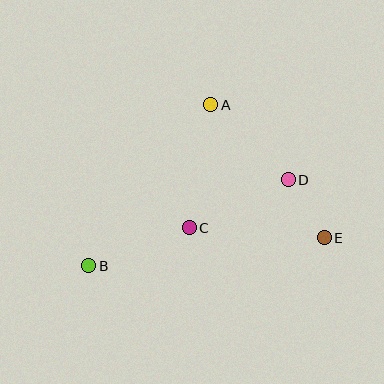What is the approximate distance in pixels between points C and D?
The distance between C and D is approximately 110 pixels.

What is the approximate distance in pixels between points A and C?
The distance between A and C is approximately 125 pixels.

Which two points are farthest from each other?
Points B and E are farthest from each other.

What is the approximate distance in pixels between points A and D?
The distance between A and D is approximately 108 pixels.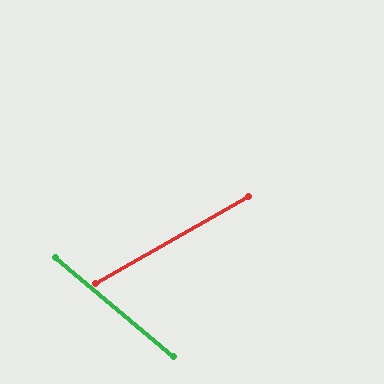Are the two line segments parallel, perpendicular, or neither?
Neither parallel nor perpendicular — they differ by about 70°.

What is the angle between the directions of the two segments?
Approximately 70 degrees.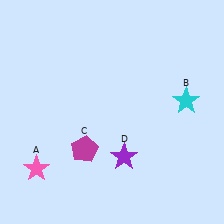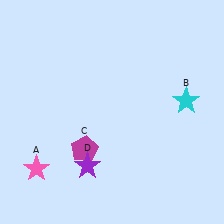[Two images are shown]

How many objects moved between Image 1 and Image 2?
1 object moved between the two images.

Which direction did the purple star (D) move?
The purple star (D) moved left.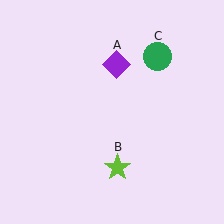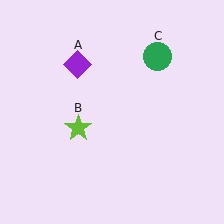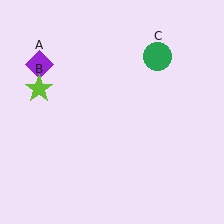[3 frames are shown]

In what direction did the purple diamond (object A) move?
The purple diamond (object A) moved left.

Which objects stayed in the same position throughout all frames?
Green circle (object C) remained stationary.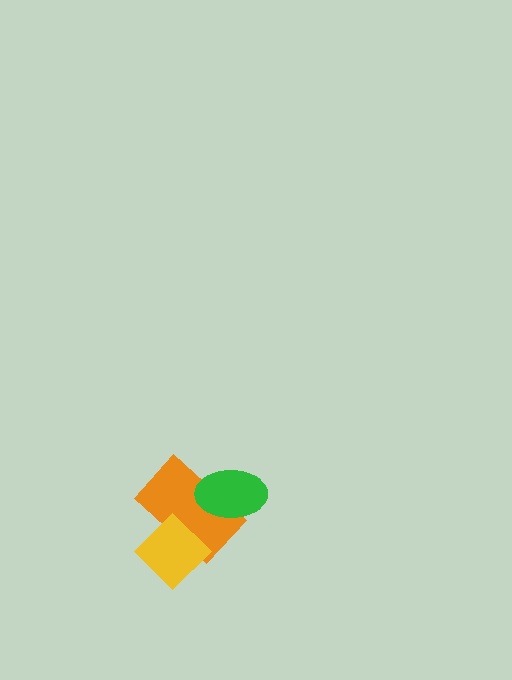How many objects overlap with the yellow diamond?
1 object overlaps with the yellow diamond.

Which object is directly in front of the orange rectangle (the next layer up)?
The green ellipse is directly in front of the orange rectangle.